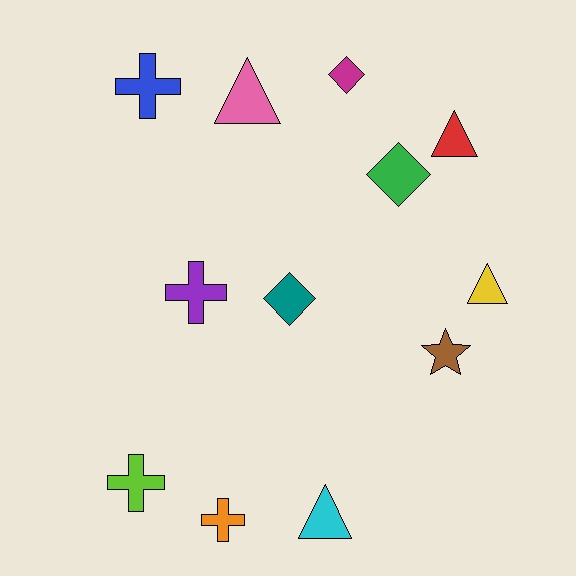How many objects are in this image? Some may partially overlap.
There are 12 objects.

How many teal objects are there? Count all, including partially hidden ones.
There is 1 teal object.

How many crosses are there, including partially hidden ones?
There are 4 crosses.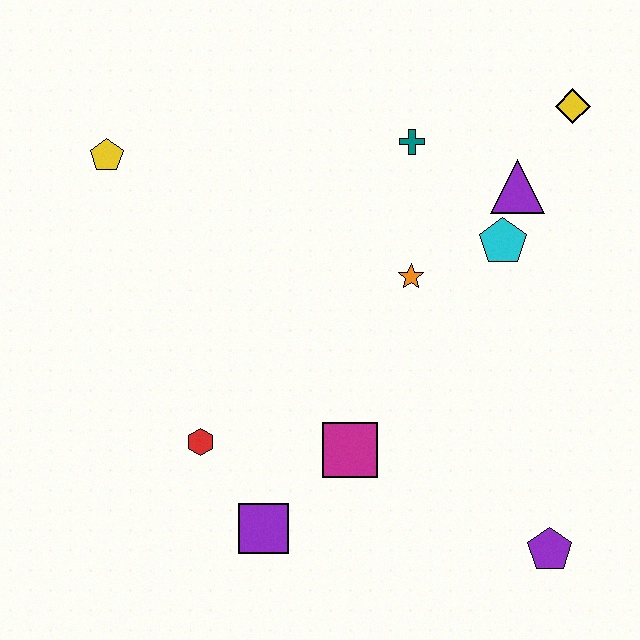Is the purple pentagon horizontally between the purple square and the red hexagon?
No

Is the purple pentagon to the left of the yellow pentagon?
No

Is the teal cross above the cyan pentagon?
Yes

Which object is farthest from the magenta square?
The yellow diamond is farthest from the magenta square.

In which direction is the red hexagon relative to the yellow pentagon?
The red hexagon is below the yellow pentagon.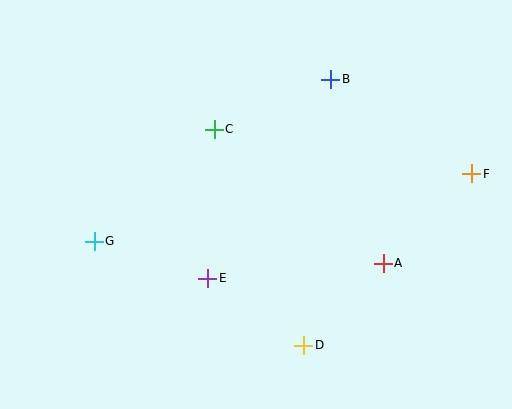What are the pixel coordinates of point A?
Point A is at (383, 263).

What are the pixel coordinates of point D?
Point D is at (304, 345).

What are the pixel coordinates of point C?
Point C is at (214, 129).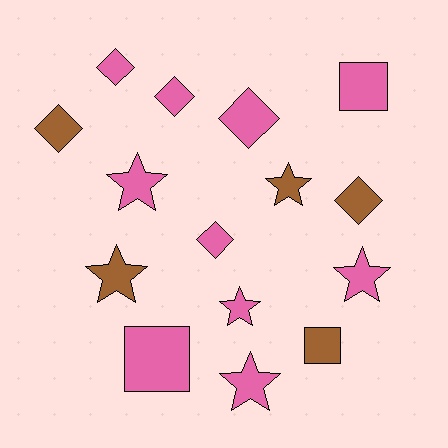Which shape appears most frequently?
Star, with 6 objects.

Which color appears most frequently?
Pink, with 10 objects.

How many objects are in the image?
There are 15 objects.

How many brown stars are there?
There are 2 brown stars.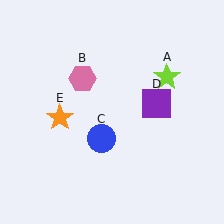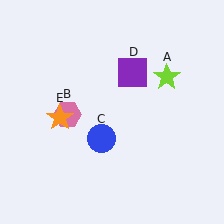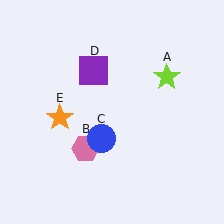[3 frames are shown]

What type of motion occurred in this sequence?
The pink hexagon (object B), purple square (object D) rotated counterclockwise around the center of the scene.